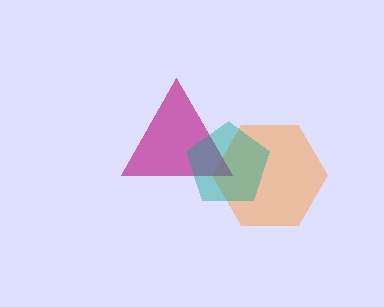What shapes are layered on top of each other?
The layered shapes are: an orange hexagon, a magenta triangle, a teal pentagon.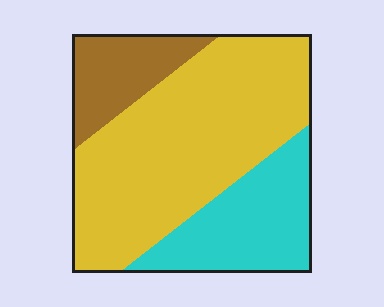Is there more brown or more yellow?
Yellow.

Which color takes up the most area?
Yellow, at roughly 60%.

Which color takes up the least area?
Brown, at roughly 15%.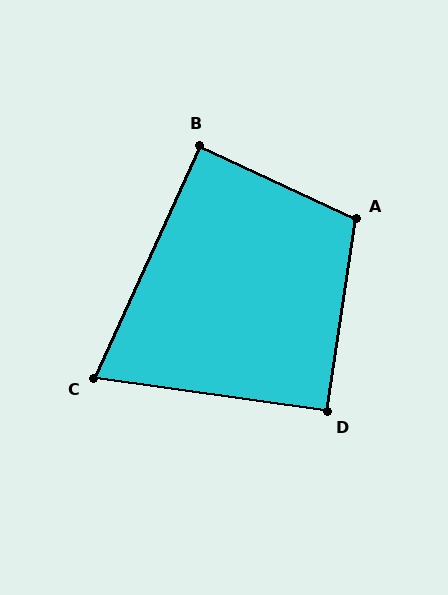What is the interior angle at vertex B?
Approximately 90 degrees (approximately right).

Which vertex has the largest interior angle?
A, at approximately 106 degrees.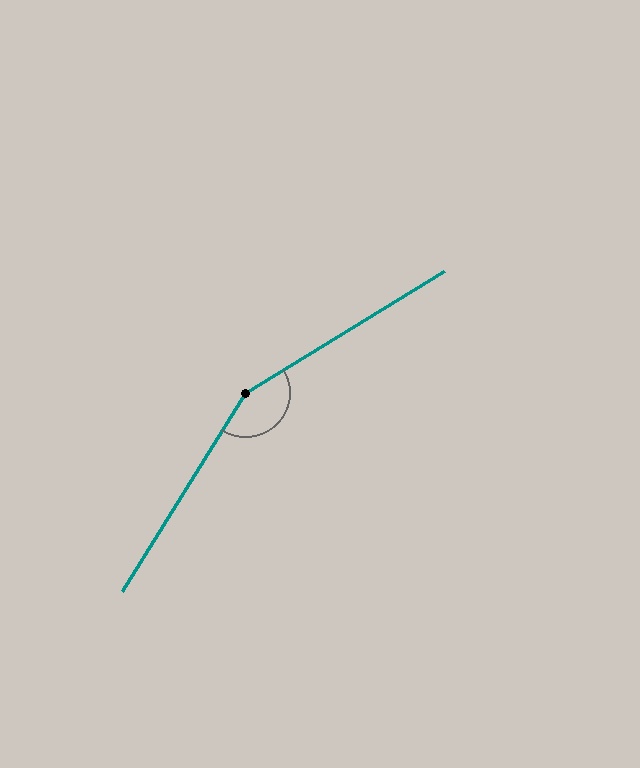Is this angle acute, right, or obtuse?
It is obtuse.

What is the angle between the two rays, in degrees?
Approximately 153 degrees.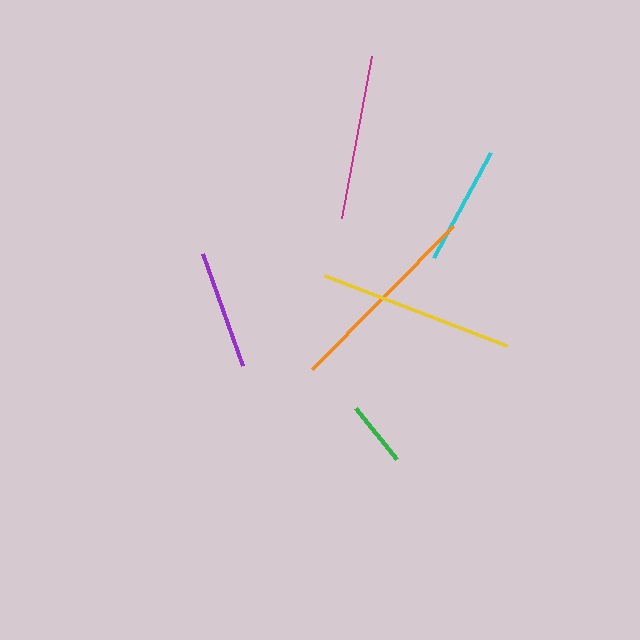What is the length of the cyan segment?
The cyan segment is approximately 119 pixels long.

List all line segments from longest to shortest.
From longest to shortest: orange, yellow, magenta, cyan, purple, green.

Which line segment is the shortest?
The green line is the shortest at approximately 65 pixels.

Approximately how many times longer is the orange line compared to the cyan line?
The orange line is approximately 1.7 times the length of the cyan line.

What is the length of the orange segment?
The orange segment is approximately 202 pixels long.